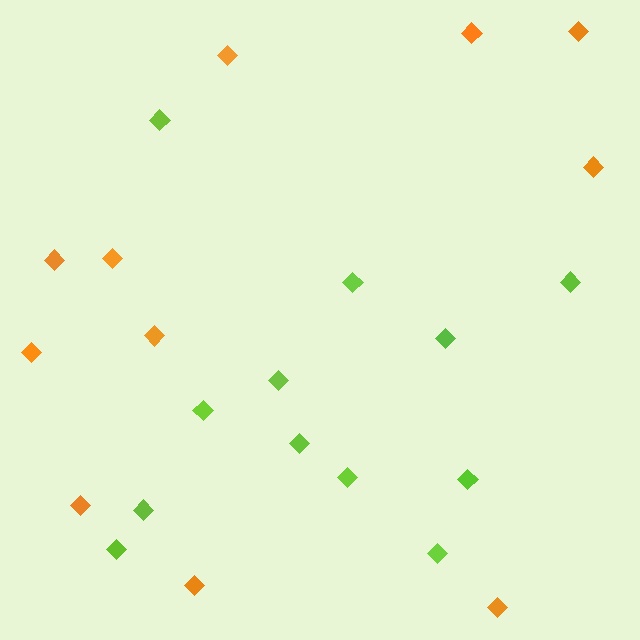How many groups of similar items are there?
There are 2 groups: one group of lime diamonds (12) and one group of orange diamonds (11).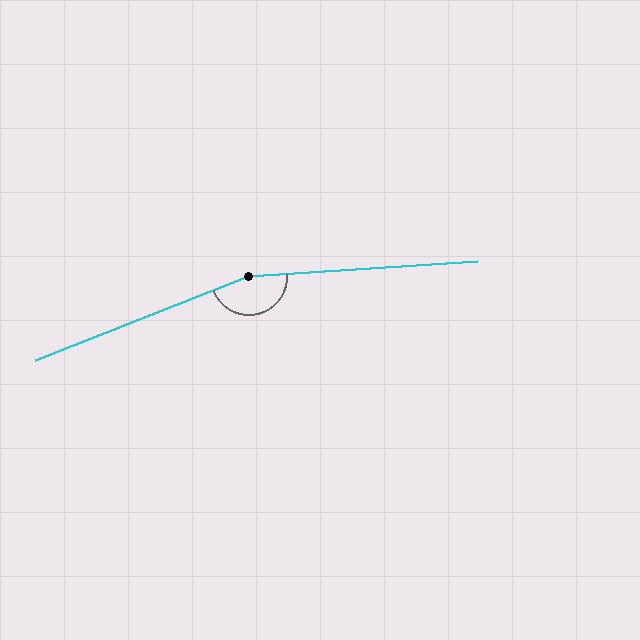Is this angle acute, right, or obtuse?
It is obtuse.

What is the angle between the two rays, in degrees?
Approximately 163 degrees.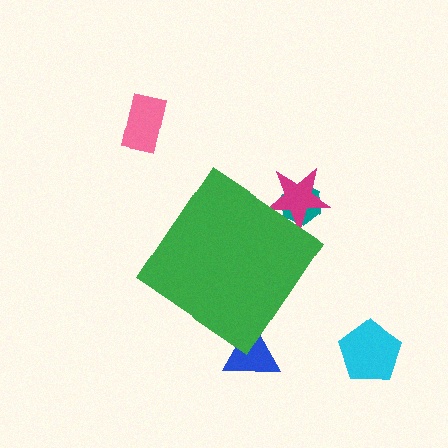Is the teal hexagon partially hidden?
Yes, the teal hexagon is partially hidden behind the green diamond.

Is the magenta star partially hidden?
Yes, the magenta star is partially hidden behind the green diamond.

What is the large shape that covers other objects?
A green diamond.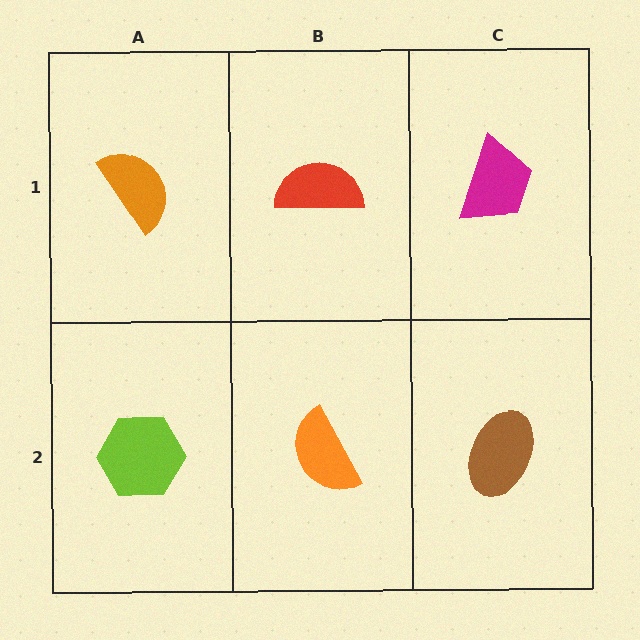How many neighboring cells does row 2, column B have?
3.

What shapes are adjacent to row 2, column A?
An orange semicircle (row 1, column A), an orange semicircle (row 2, column B).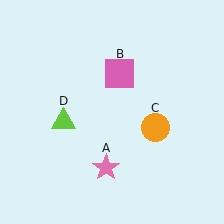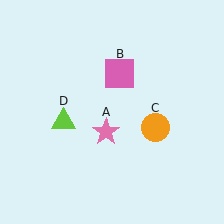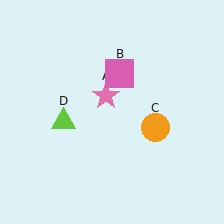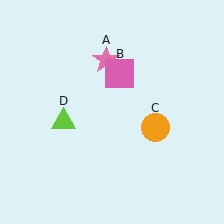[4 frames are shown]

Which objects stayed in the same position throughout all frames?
Pink square (object B) and orange circle (object C) and lime triangle (object D) remained stationary.